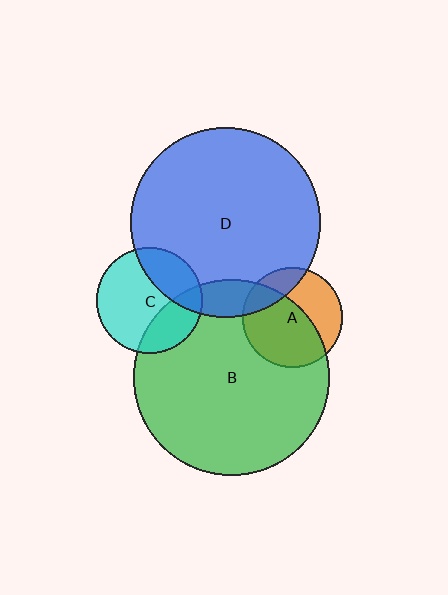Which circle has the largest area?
Circle B (green).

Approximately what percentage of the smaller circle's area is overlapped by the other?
Approximately 60%.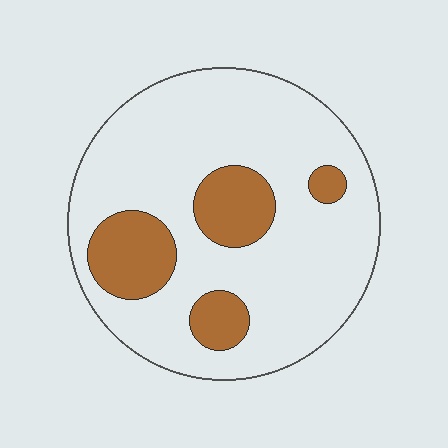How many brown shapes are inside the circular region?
4.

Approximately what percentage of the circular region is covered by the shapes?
Approximately 20%.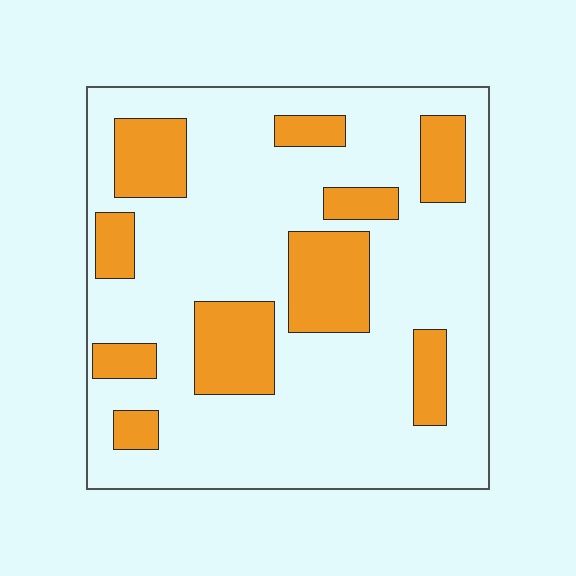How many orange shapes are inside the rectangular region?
10.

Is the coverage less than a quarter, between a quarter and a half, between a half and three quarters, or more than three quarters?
Between a quarter and a half.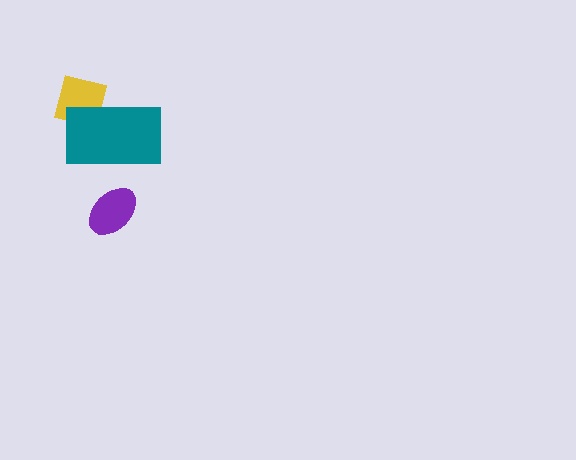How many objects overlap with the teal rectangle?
1 object overlaps with the teal rectangle.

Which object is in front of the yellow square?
The teal rectangle is in front of the yellow square.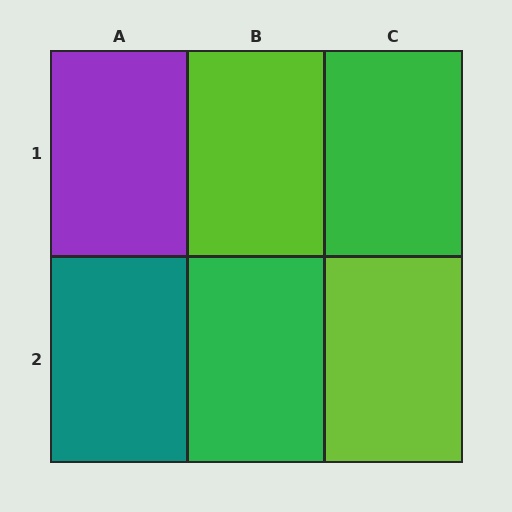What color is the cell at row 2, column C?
Lime.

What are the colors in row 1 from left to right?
Purple, lime, green.